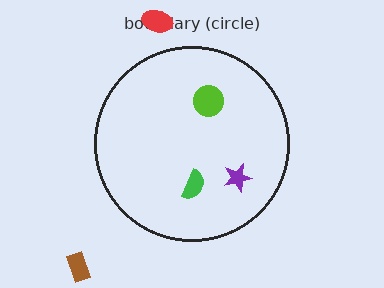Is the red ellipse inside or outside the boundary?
Outside.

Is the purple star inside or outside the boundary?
Inside.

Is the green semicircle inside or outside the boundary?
Inside.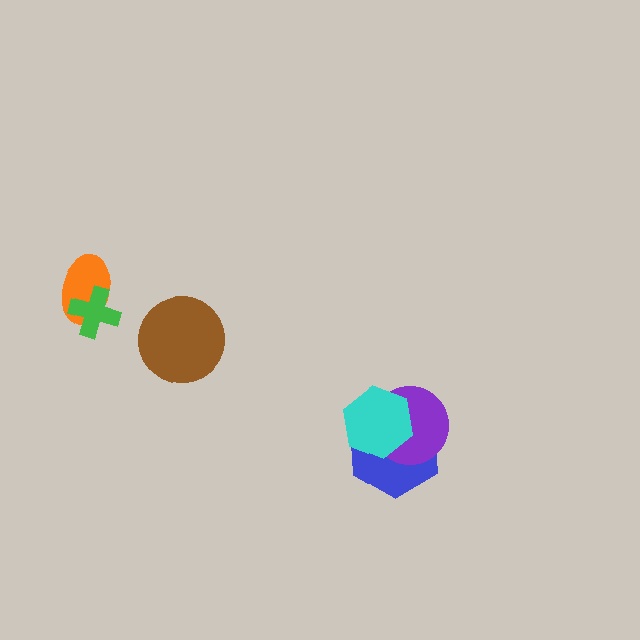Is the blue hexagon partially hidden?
Yes, it is partially covered by another shape.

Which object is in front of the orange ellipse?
The green cross is in front of the orange ellipse.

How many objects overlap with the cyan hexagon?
2 objects overlap with the cyan hexagon.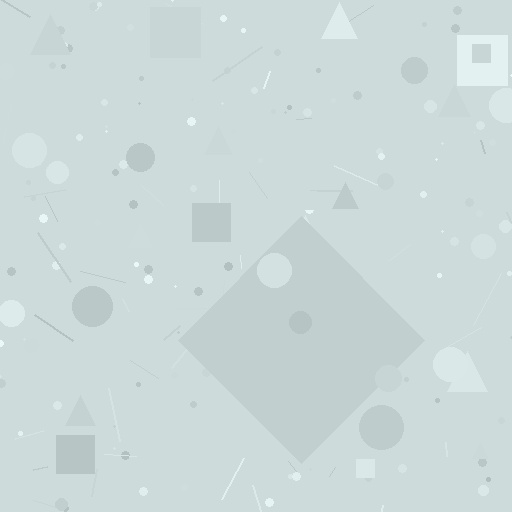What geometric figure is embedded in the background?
A diamond is embedded in the background.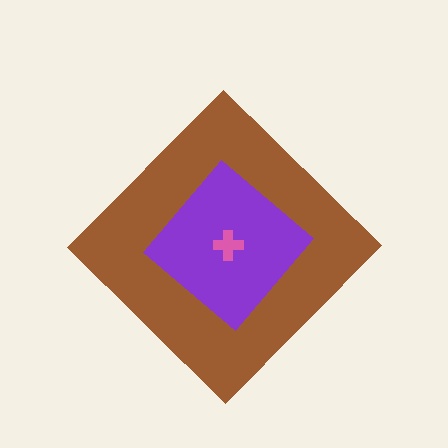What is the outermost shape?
The brown diamond.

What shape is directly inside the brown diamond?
The purple diamond.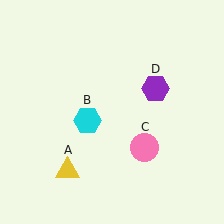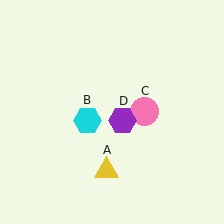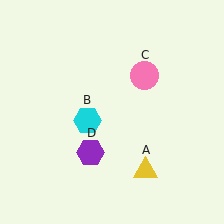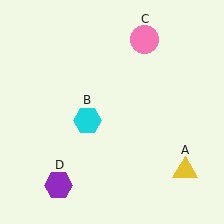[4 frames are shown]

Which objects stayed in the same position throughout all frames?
Cyan hexagon (object B) remained stationary.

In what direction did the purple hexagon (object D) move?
The purple hexagon (object D) moved down and to the left.